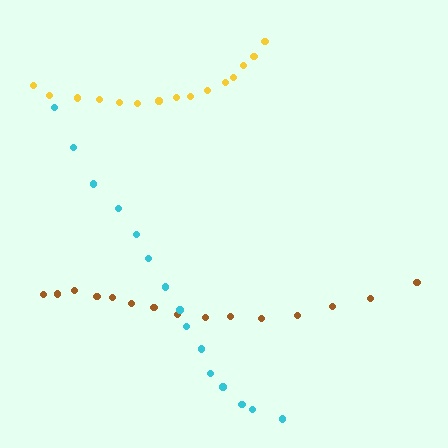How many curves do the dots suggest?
There are 3 distinct paths.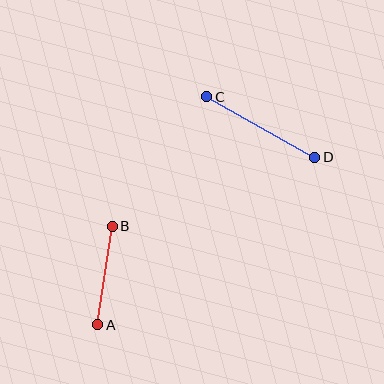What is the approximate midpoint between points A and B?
The midpoint is at approximately (105, 275) pixels.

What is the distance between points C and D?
The distance is approximately 124 pixels.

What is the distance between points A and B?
The distance is approximately 99 pixels.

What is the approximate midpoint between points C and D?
The midpoint is at approximately (261, 127) pixels.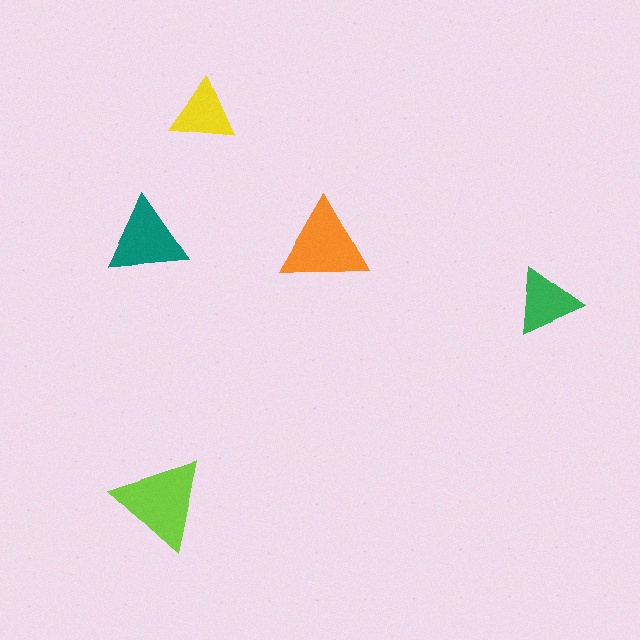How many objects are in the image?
There are 5 objects in the image.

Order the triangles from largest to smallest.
the lime one, the orange one, the teal one, the green one, the yellow one.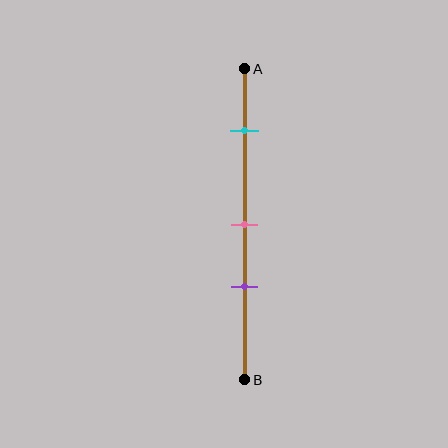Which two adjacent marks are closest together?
The pink and purple marks are the closest adjacent pair.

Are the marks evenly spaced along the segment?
No, the marks are not evenly spaced.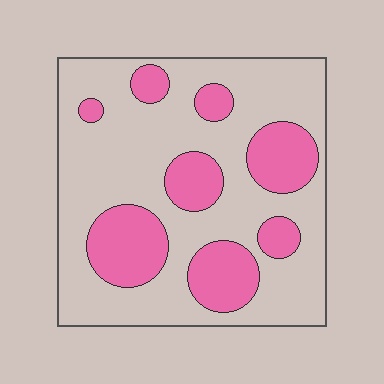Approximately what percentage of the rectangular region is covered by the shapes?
Approximately 30%.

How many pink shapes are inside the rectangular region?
8.